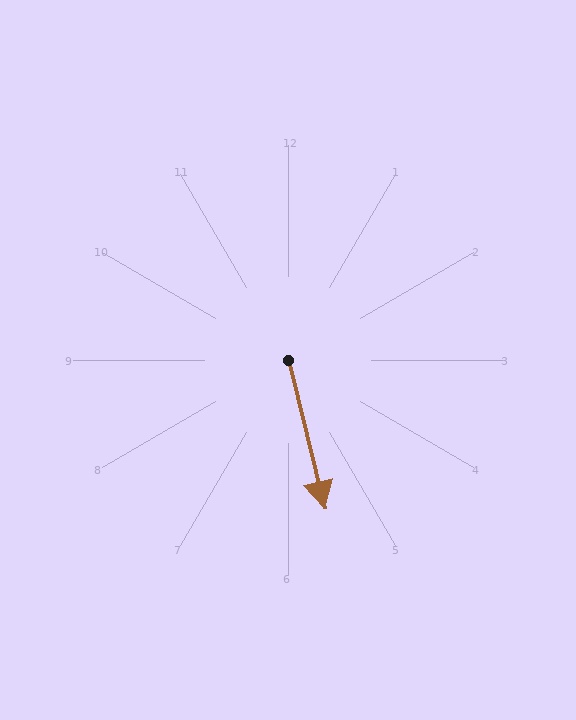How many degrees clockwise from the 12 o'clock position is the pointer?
Approximately 166 degrees.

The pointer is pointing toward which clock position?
Roughly 6 o'clock.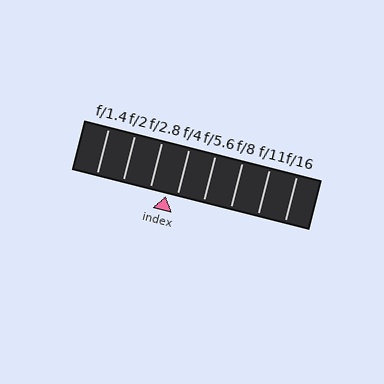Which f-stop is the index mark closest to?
The index mark is closest to f/4.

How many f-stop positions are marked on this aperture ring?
There are 8 f-stop positions marked.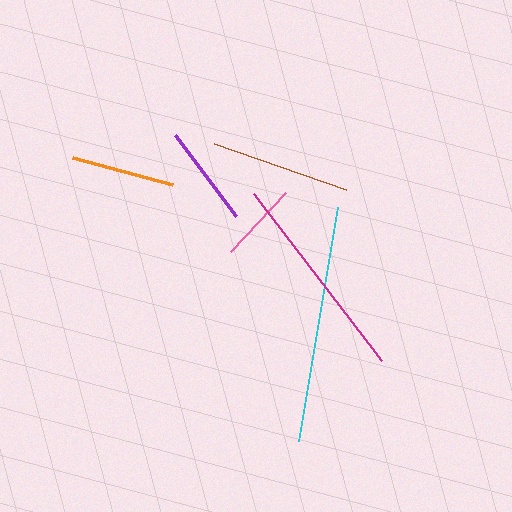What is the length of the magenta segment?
The magenta segment is approximately 210 pixels long.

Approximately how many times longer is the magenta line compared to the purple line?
The magenta line is approximately 2.1 times the length of the purple line.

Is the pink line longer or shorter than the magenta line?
The magenta line is longer than the pink line.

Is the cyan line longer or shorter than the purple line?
The cyan line is longer than the purple line.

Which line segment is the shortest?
The pink line is the shortest at approximately 80 pixels.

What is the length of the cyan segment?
The cyan segment is approximately 238 pixels long.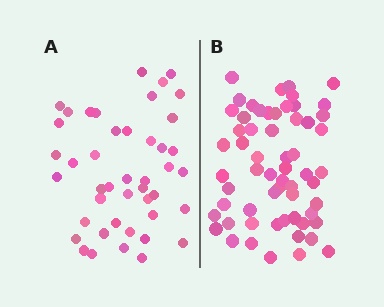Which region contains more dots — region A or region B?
Region B (the right region) has more dots.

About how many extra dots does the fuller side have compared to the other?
Region B has approximately 15 more dots than region A.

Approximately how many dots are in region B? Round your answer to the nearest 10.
About 60 dots.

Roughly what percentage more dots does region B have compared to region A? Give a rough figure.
About 35% more.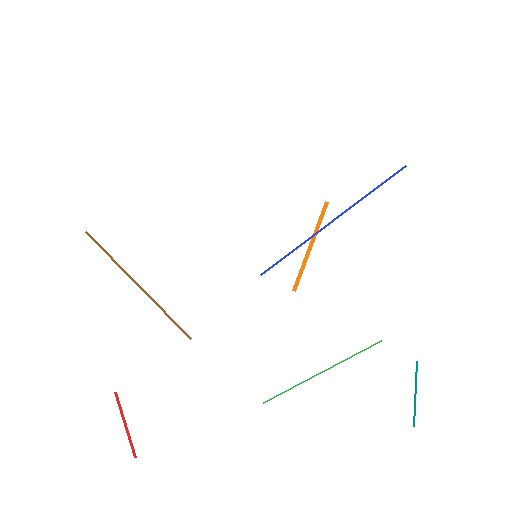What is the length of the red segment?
The red segment is approximately 69 pixels long.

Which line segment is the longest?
The blue line is the longest at approximately 181 pixels.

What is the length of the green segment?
The green segment is approximately 132 pixels long.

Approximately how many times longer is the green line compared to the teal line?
The green line is approximately 2.0 times the length of the teal line.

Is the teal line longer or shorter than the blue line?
The blue line is longer than the teal line.